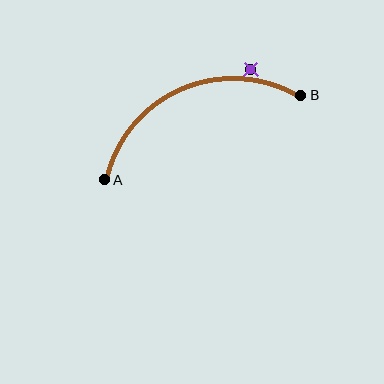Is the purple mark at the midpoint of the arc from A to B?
No — the purple mark does not lie on the arc at all. It sits slightly outside the curve.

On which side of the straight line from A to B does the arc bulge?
The arc bulges above the straight line connecting A and B.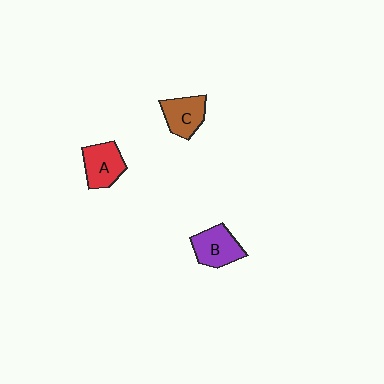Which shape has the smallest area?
Shape C (brown).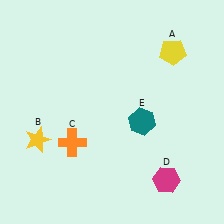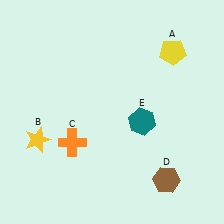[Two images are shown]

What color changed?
The hexagon (D) changed from magenta in Image 1 to brown in Image 2.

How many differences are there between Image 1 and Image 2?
There is 1 difference between the two images.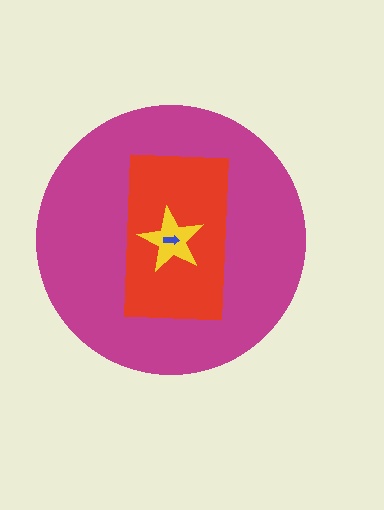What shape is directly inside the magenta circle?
The red rectangle.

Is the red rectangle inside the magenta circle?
Yes.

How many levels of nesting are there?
4.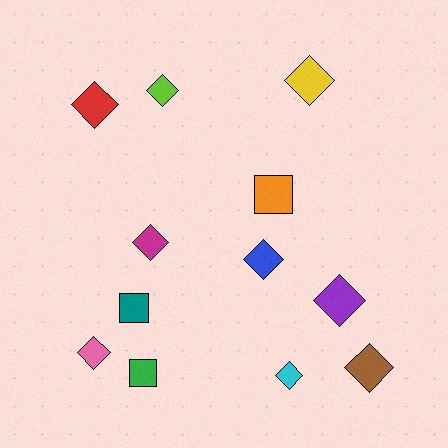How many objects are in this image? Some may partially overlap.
There are 12 objects.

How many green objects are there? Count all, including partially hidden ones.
There is 1 green object.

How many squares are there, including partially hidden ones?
There are 3 squares.